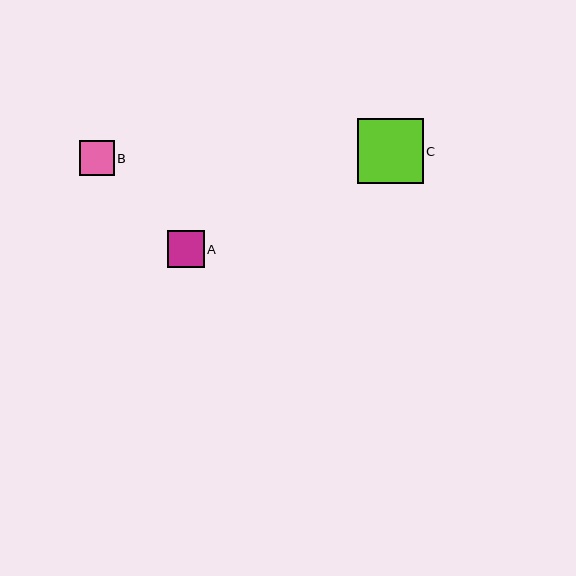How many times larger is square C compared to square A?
Square C is approximately 1.8 times the size of square A.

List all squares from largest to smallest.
From largest to smallest: C, A, B.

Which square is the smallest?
Square B is the smallest with a size of approximately 35 pixels.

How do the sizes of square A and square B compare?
Square A and square B are approximately the same size.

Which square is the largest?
Square C is the largest with a size of approximately 66 pixels.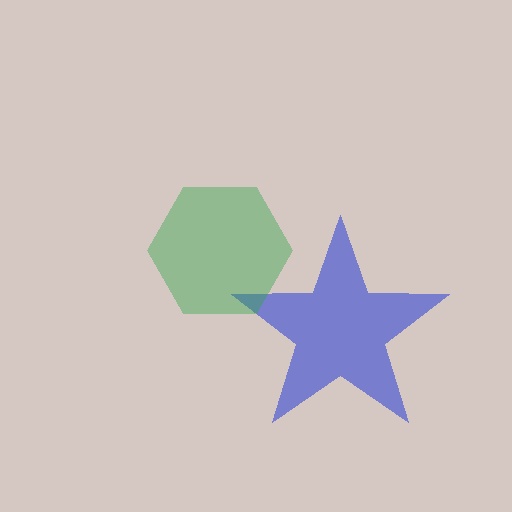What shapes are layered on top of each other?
The layered shapes are: a blue star, a green hexagon.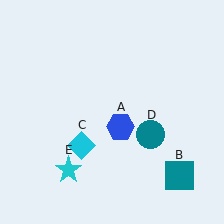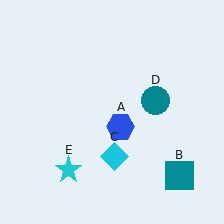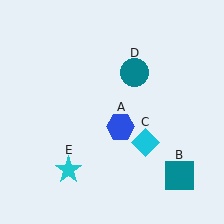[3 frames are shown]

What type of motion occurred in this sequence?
The cyan diamond (object C), teal circle (object D) rotated counterclockwise around the center of the scene.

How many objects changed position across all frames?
2 objects changed position: cyan diamond (object C), teal circle (object D).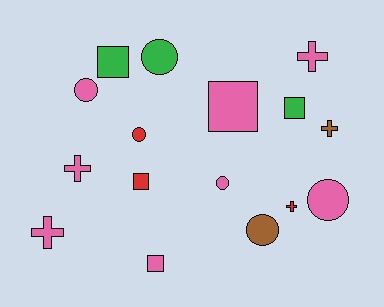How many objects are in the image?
There are 16 objects.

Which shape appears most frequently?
Circle, with 6 objects.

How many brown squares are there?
There are no brown squares.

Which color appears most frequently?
Pink, with 8 objects.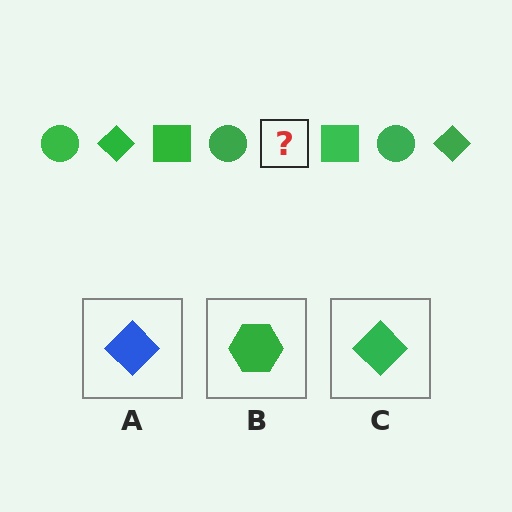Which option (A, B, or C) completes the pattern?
C.